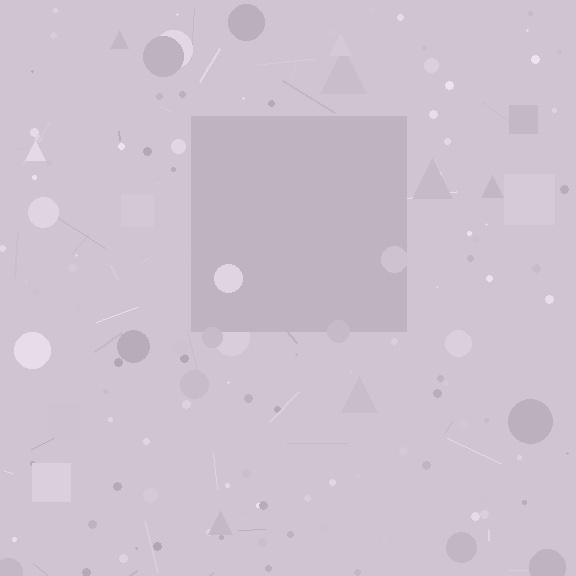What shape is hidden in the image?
A square is hidden in the image.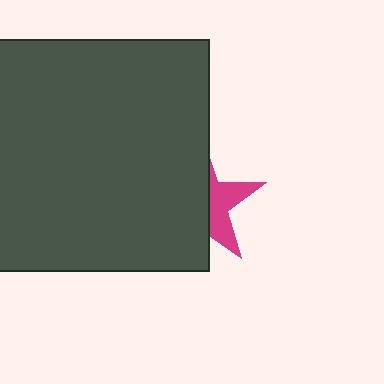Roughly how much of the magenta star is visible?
A small part of it is visible (roughly 37%).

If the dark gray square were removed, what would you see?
You would see the complete magenta star.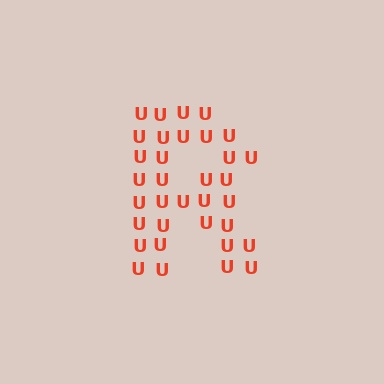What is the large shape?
The large shape is the letter R.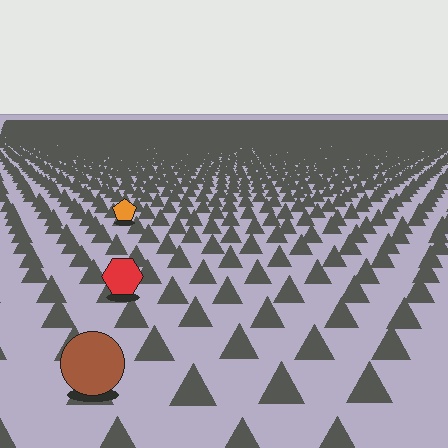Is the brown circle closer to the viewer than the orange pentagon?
Yes. The brown circle is closer — you can tell from the texture gradient: the ground texture is coarser near it.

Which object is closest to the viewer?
The brown circle is closest. The texture marks near it are larger and more spread out.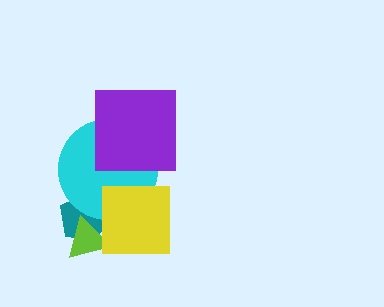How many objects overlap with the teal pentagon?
3 objects overlap with the teal pentagon.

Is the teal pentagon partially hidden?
Yes, it is partially covered by another shape.